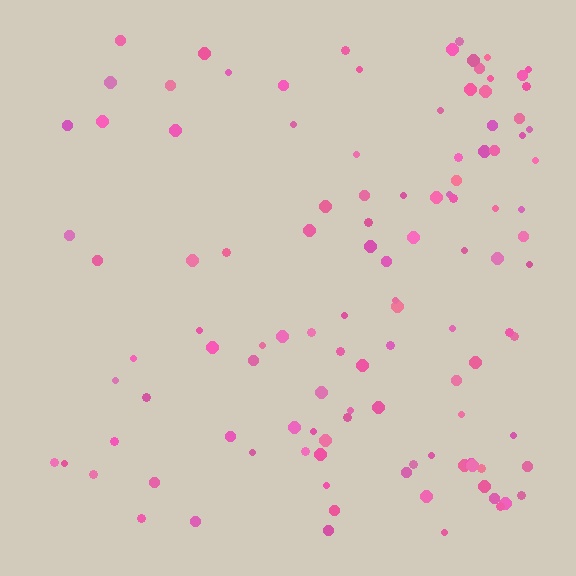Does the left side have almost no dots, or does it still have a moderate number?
Still a moderate number, just noticeably fewer than the right.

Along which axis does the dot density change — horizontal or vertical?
Horizontal.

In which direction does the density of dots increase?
From left to right, with the right side densest.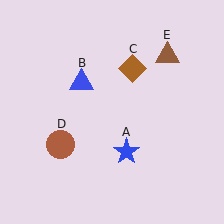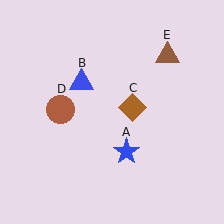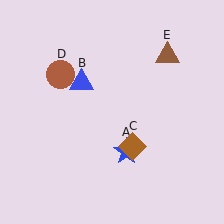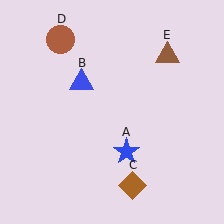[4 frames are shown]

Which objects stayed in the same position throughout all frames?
Blue star (object A) and blue triangle (object B) and brown triangle (object E) remained stationary.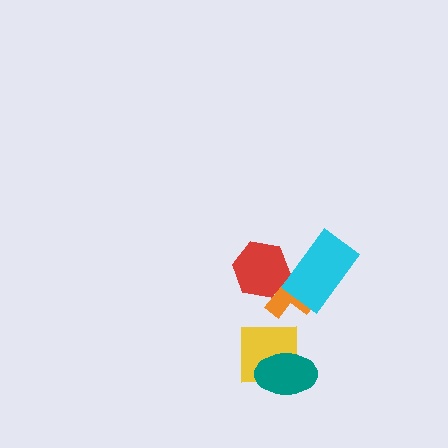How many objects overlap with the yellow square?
1 object overlaps with the yellow square.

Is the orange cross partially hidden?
Yes, it is partially covered by another shape.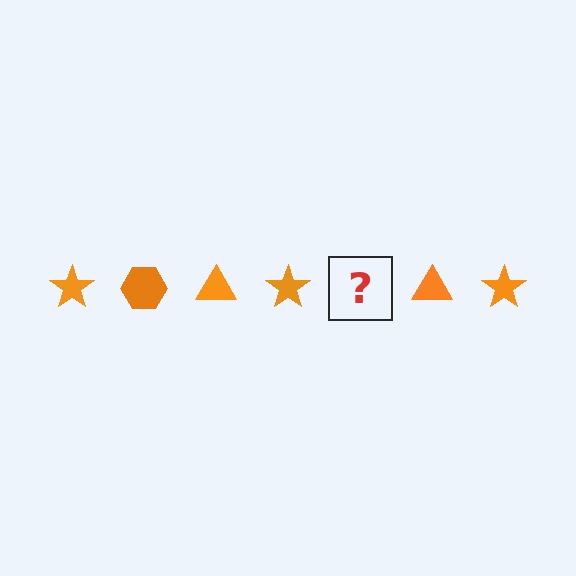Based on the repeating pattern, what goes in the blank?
The blank should be an orange hexagon.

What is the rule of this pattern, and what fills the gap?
The rule is that the pattern cycles through star, hexagon, triangle shapes in orange. The gap should be filled with an orange hexagon.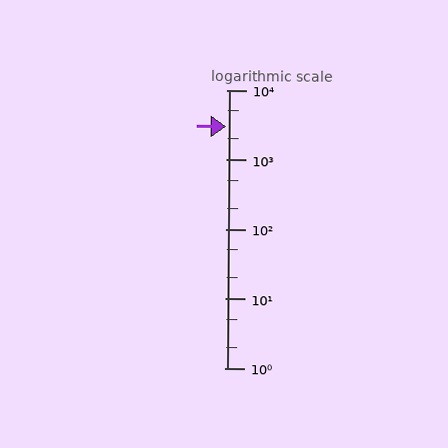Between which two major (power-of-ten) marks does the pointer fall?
The pointer is between 1000 and 10000.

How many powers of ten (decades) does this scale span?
The scale spans 4 decades, from 1 to 10000.